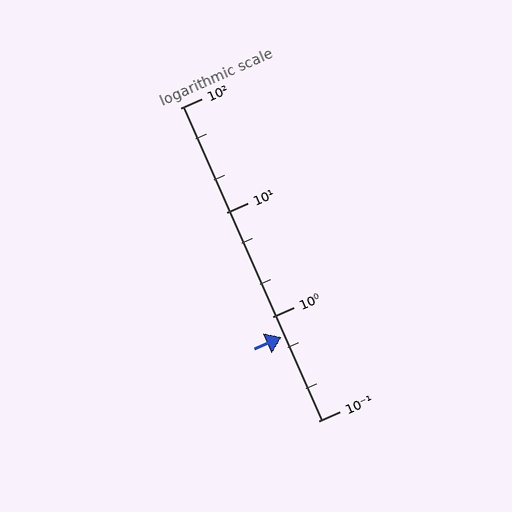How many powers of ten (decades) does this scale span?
The scale spans 3 decades, from 0.1 to 100.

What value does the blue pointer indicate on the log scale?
The pointer indicates approximately 0.63.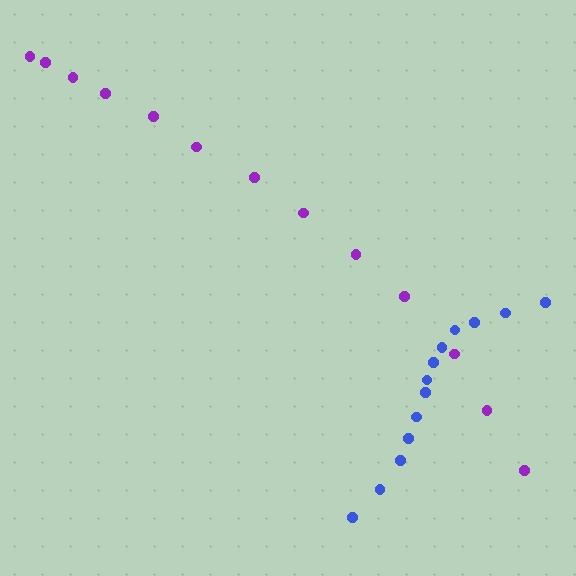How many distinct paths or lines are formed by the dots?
There are 2 distinct paths.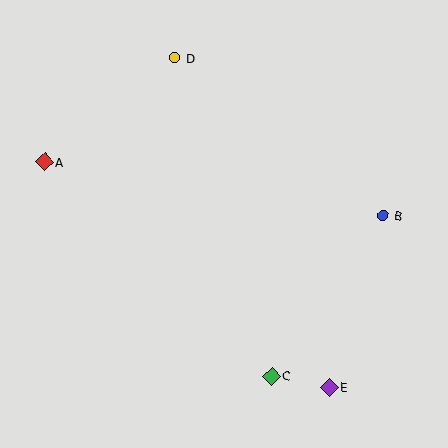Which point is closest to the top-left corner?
Point A is closest to the top-left corner.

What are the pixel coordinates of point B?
Point B is at (383, 216).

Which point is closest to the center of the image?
Point B at (383, 216) is closest to the center.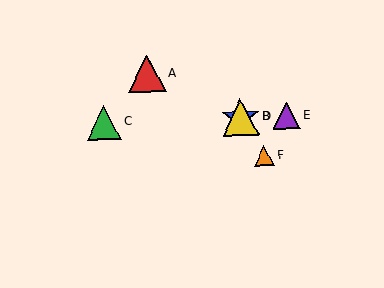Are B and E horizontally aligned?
Yes, both are at y≈117.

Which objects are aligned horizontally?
Objects B, C, D, E are aligned horizontally.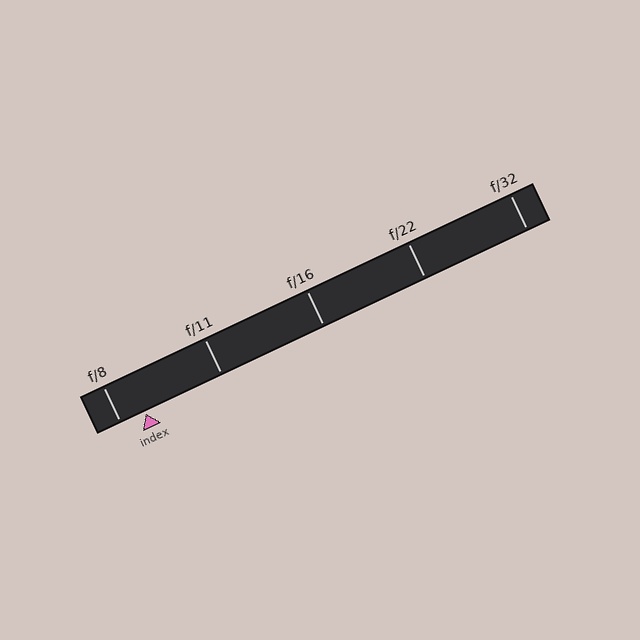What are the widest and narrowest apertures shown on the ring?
The widest aperture shown is f/8 and the narrowest is f/32.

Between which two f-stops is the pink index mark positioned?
The index mark is between f/8 and f/11.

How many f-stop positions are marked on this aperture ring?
There are 5 f-stop positions marked.